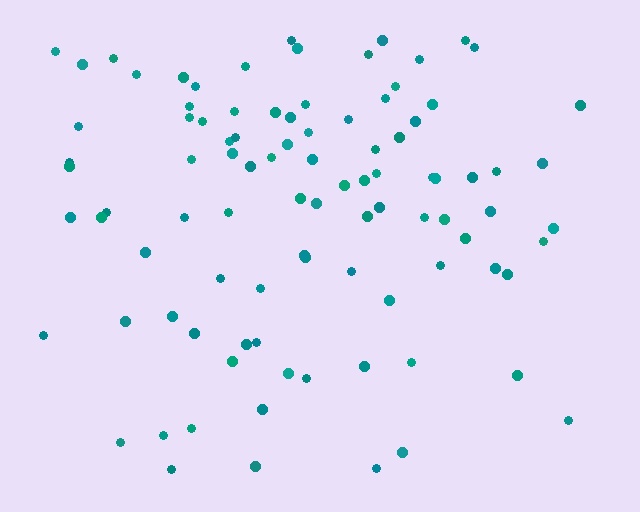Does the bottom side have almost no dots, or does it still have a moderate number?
Still a moderate number, just noticeably fewer than the top.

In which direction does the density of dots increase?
From bottom to top, with the top side densest.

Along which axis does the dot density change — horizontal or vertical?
Vertical.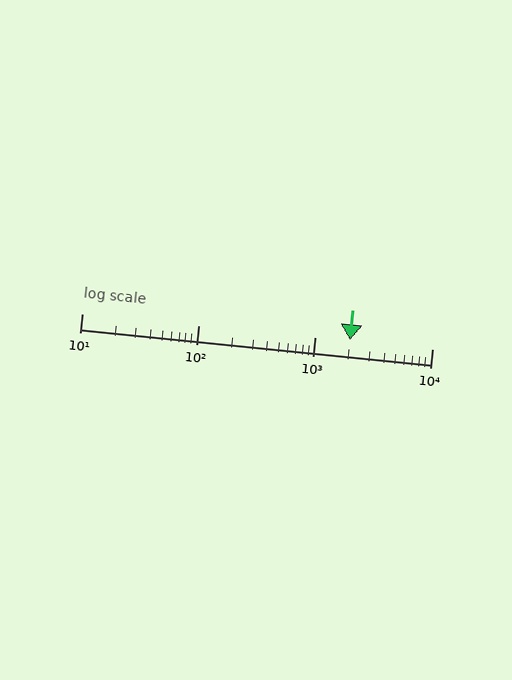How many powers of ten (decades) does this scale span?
The scale spans 3 decades, from 10 to 10000.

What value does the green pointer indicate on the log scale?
The pointer indicates approximately 2000.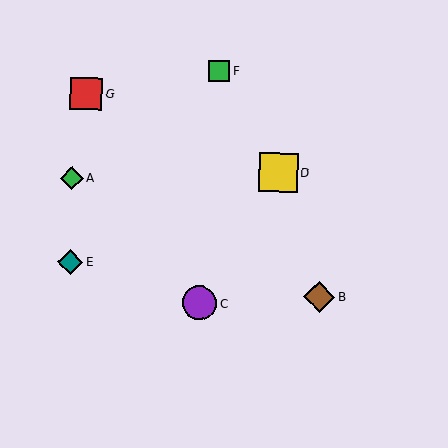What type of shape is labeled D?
Shape D is a yellow square.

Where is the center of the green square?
The center of the green square is at (219, 71).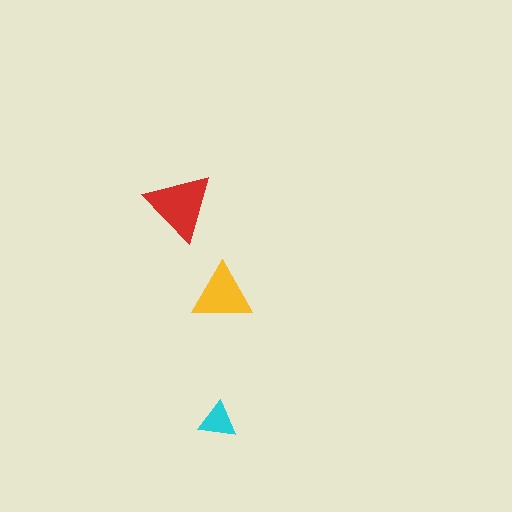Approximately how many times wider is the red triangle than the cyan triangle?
About 2 times wider.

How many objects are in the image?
There are 3 objects in the image.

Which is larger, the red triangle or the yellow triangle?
The red one.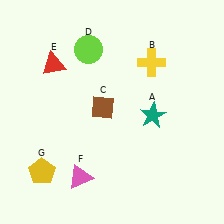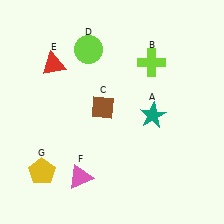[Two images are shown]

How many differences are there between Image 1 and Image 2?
There is 1 difference between the two images.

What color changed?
The cross (B) changed from yellow in Image 1 to lime in Image 2.